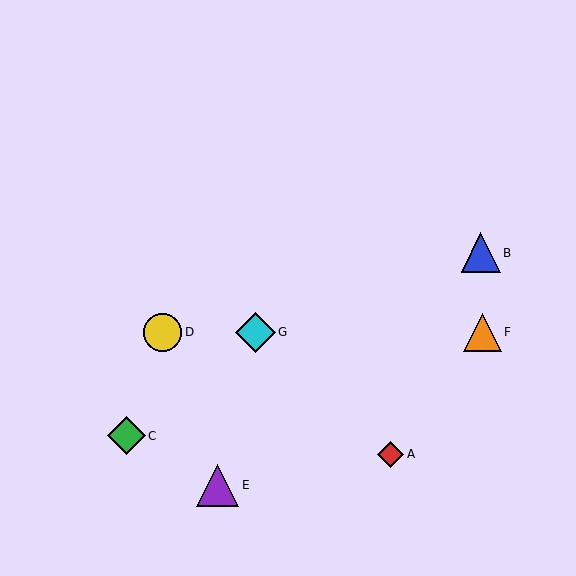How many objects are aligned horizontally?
3 objects (D, F, G) are aligned horizontally.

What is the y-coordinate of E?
Object E is at y≈485.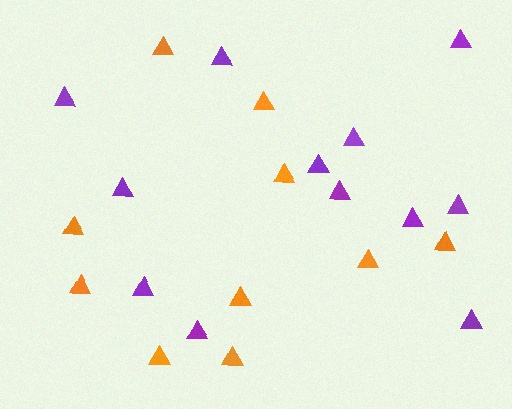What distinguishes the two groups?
There are 2 groups: one group of orange triangles (10) and one group of purple triangles (12).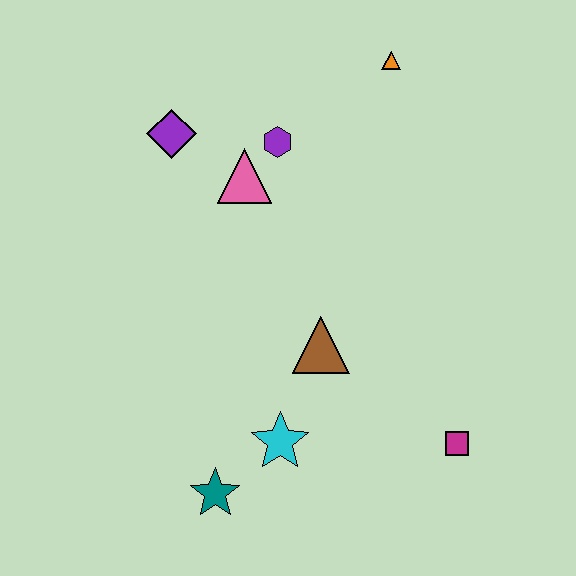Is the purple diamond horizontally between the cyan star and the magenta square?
No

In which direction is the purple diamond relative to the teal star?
The purple diamond is above the teal star.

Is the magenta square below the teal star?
No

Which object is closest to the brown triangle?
The cyan star is closest to the brown triangle.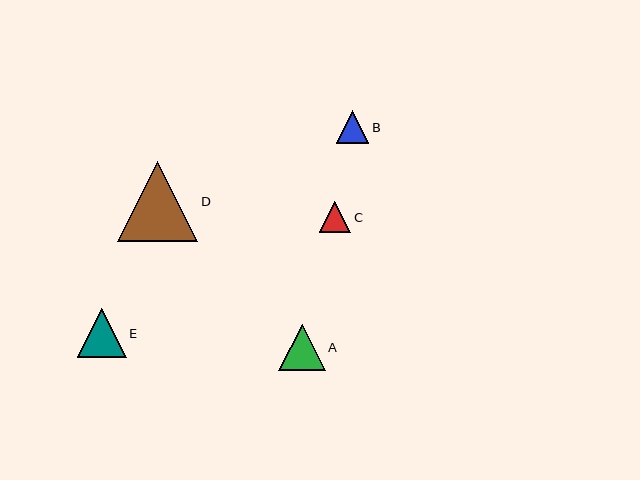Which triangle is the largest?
Triangle D is the largest with a size of approximately 81 pixels.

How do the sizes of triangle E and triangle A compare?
Triangle E and triangle A are approximately the same size.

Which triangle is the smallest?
Triangle C is the smallest with a size of approximately 32 pixels.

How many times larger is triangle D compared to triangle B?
Triangle D is approximately 2.5 times the size of triangle B.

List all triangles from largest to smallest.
From largest to smallest: D, E, A, B, C.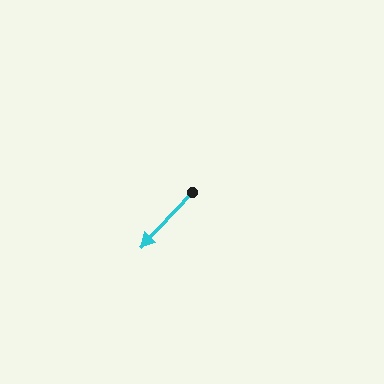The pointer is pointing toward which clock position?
Roughly 7 o'clock.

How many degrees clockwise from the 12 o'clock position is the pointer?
Approximately 223 degrees.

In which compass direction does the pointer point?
Southwest.